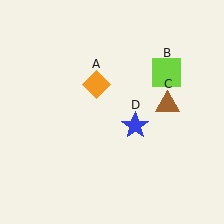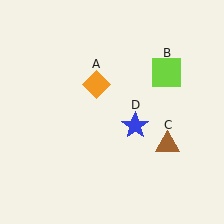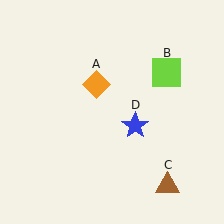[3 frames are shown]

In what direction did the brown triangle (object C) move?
The brown triangle (object C) moved down.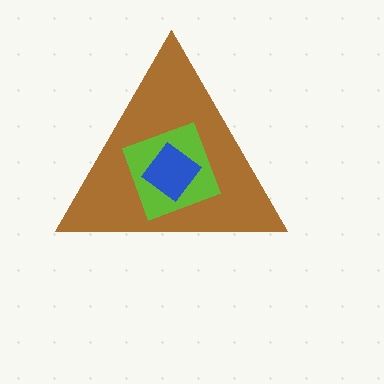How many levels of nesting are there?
3.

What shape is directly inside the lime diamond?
The blue diamond.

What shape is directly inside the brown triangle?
The lime diamond.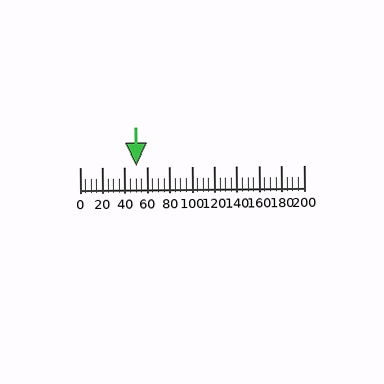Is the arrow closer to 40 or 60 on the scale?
The arrow is closer to 60.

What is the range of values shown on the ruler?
The ruler shows values from 0 to 200.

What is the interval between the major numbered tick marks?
The major tick marks are spaced 20 units apart.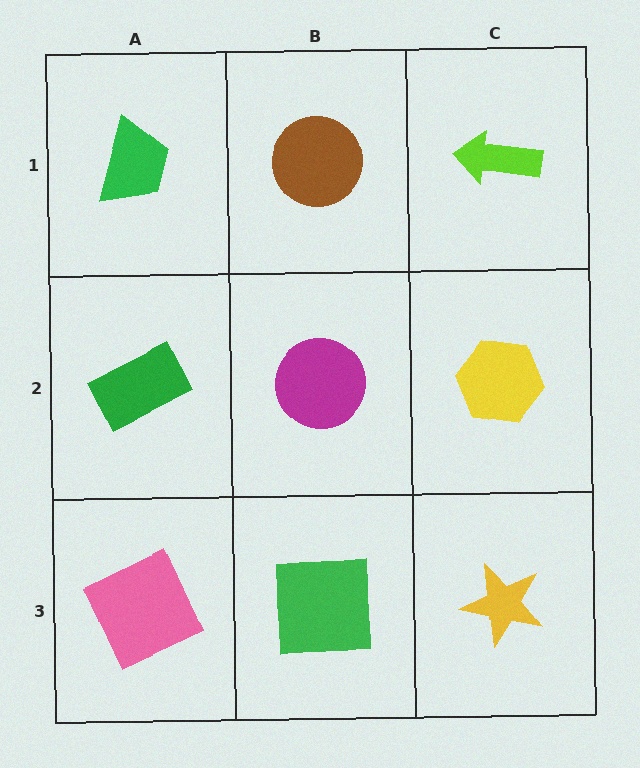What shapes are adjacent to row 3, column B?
A magenta circle (row 2, column B), a pink square (row 3, column A), a yellow star (row 3, column C).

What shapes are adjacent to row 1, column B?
A magenta circle (row 2, column B), a green trapezoid (row 1, column A), a lime arrow (row 1, column C).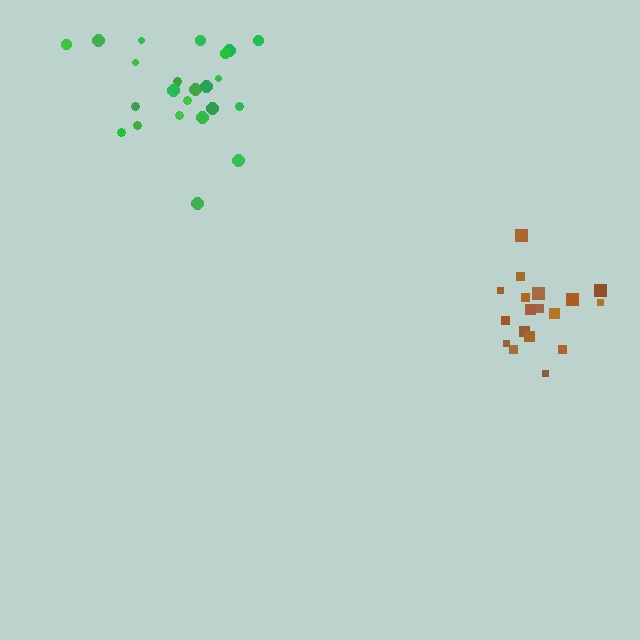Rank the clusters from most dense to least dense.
brown, green.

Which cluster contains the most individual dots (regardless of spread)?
Green (24).